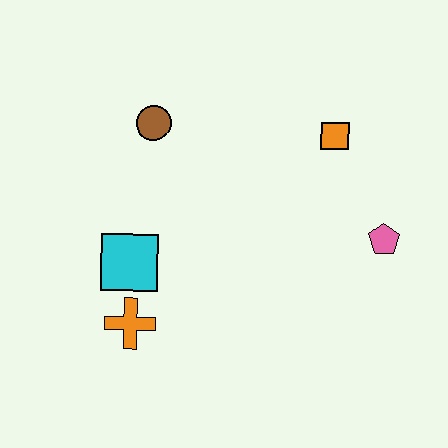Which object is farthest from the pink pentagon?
The orange cross is farthest from the pink pentagon.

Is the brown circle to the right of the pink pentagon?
No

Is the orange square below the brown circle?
Yes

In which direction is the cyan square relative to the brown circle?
The cyan square is below the brown circle.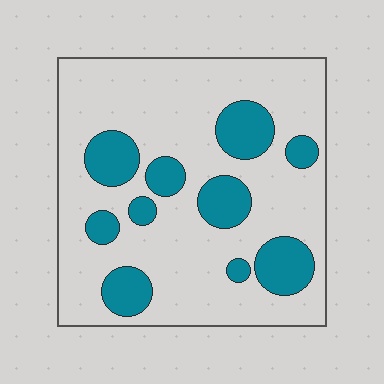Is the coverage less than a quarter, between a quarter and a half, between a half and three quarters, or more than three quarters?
Less than a quarter.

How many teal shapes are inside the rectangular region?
10.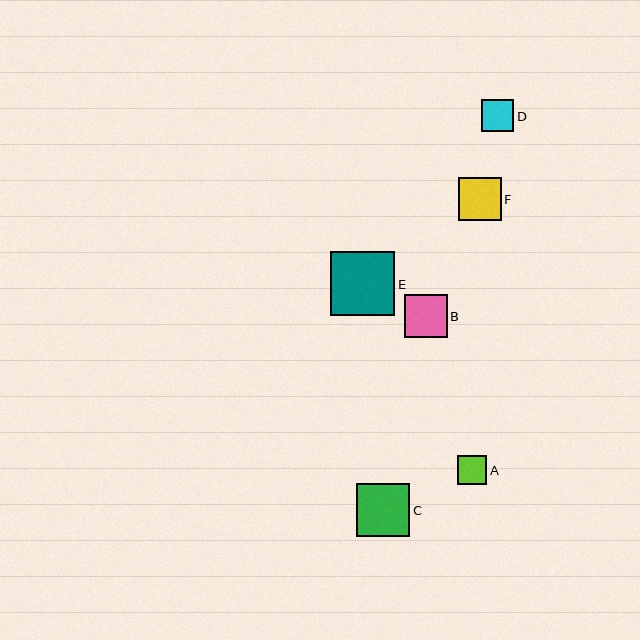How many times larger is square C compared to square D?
Square C is approximately 1.6 times the size of square D.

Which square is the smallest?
Square A is the smallest with a size of approximately 29 pixels.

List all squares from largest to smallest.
From largest to smallest: E, C, B, F, D, A.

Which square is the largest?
Square E is the largest with a size of approximately 64 pixels.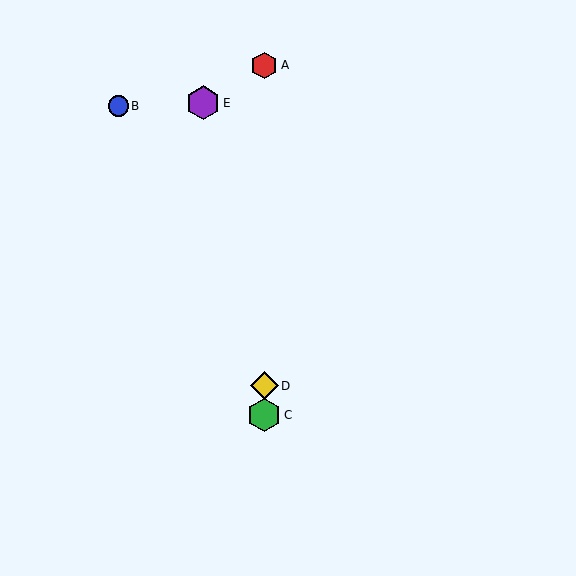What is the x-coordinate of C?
Object C is at x≈264.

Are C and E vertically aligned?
No, C is at x≈264 and E is at x≈203.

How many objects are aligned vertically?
3 objects (A, C, D) are aligned vertically.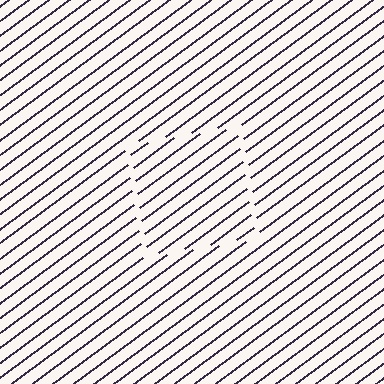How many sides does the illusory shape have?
4 sides — the line-ends trace a square.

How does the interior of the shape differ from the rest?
The interior of the shape contains the same grating, shifted by half a period — the contour is defined by the phase discontinuity where line-ends from the inner and outer gratings abut.